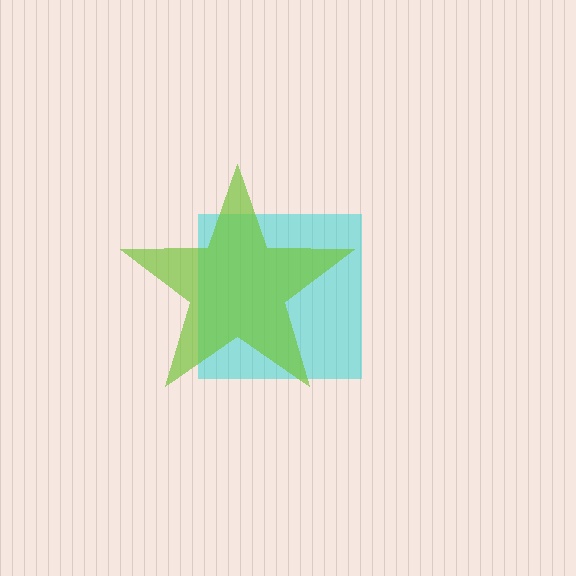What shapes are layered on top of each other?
The layered shapes are: a cyan square, a lime star.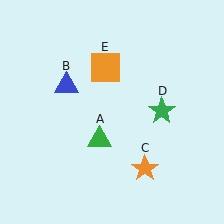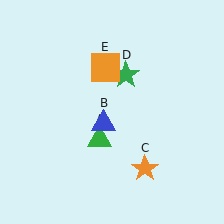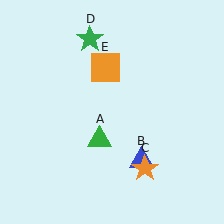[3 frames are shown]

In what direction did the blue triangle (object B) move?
The blue triangle (object B) moved down and to the right.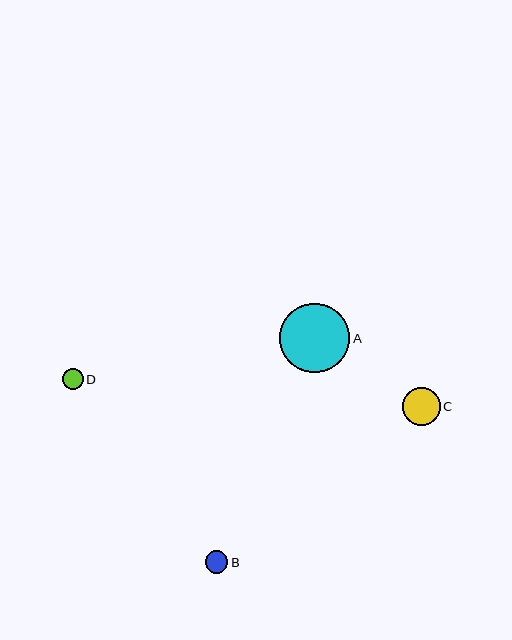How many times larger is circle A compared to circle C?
Circle A is approximately 1.8 times the size of circle C.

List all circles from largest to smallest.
From largest to smallest: A, C, B, D.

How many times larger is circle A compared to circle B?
Circle A is approximately 3.1 times the size of circle B.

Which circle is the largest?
Circle A is the largest with a size of approximately 70 pixels.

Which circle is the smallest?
Circle D is the smallest with a size of approximately 21 pixels.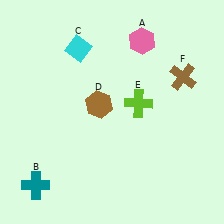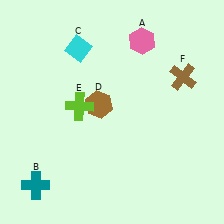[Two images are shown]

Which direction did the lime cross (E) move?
The lime cross (E) moved left.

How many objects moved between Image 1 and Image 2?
1 object moved between the two images.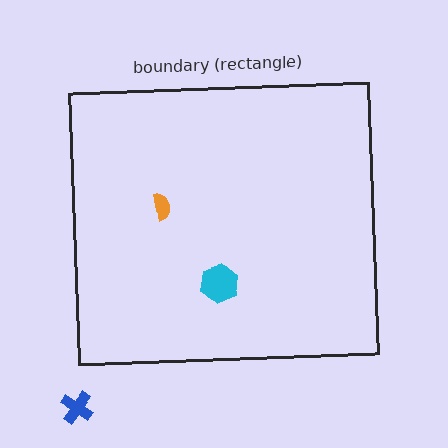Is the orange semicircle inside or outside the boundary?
Inside.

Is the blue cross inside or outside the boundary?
Outside.